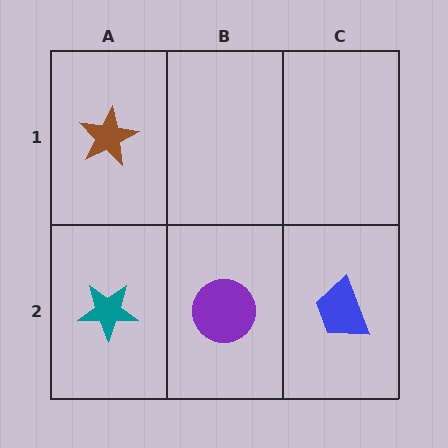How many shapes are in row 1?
1 shape.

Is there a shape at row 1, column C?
No, that cell is empty.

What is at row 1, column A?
A brown star.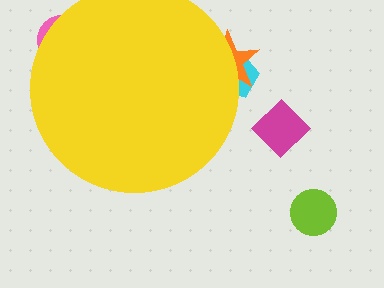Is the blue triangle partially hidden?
Yes, the blue triangle is partially hidden behind the yellow circle.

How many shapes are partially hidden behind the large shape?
4 shapes are partially hidden.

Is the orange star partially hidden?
Yes, the orange star is partially hidden behind the yellow circle.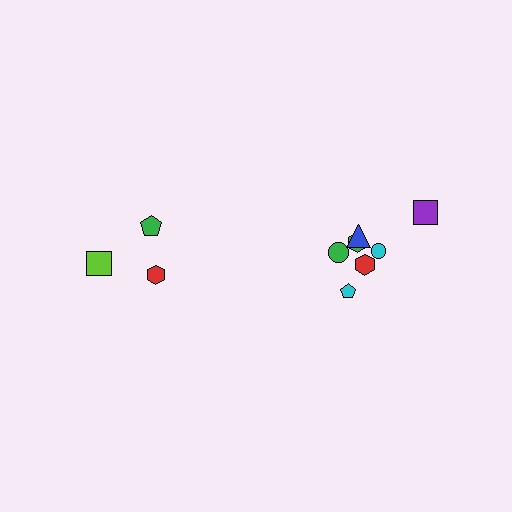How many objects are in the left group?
There are 3 objects.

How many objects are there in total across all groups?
There are 10 objects.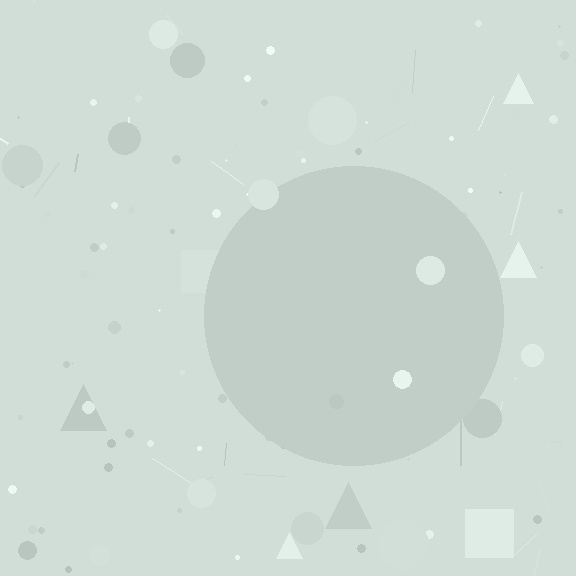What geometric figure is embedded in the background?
A circle is embedded in the background.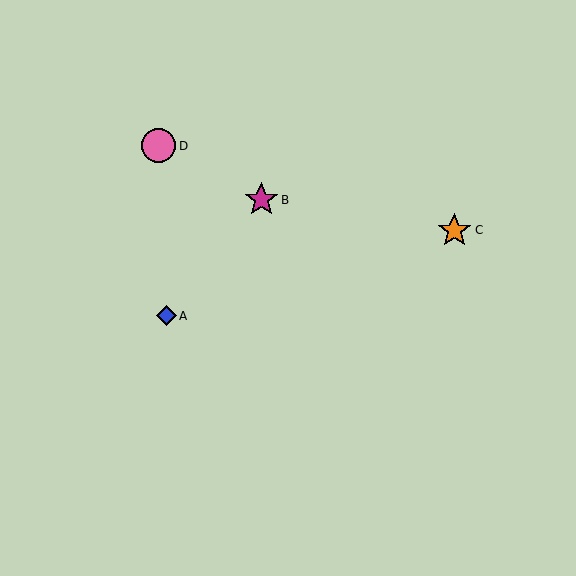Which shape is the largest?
The orange star (labeled C) is the largest.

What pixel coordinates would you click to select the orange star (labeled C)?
Click at (454, 230) to select the orange star C.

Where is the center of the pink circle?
The center of the pink circle is at (158, 146).